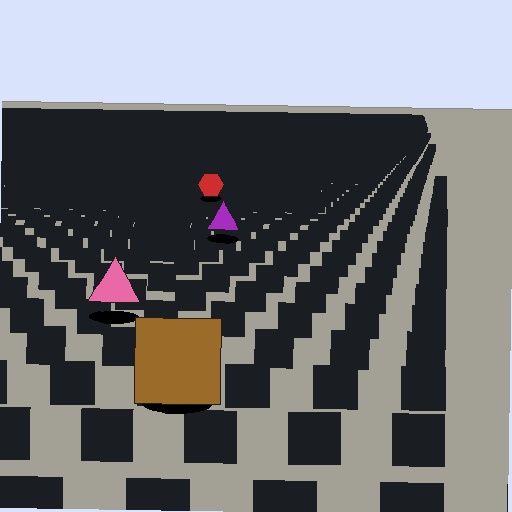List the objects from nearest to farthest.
From nearest to farthest: the brown square, the pink triangle, the purple triangle, the red hexagon.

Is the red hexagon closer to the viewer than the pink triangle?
No. The pink triangle is closer — you can tell from the texture gradient: the ground texture is coarser near it.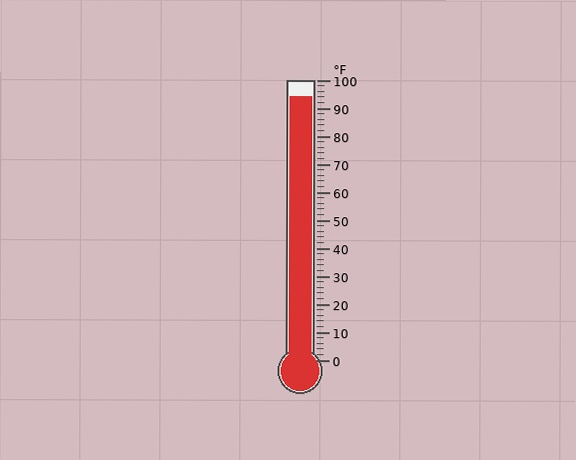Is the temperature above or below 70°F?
The temperature is above 70°F.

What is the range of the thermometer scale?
The thermometer scale ranges from 0°F to 100°F.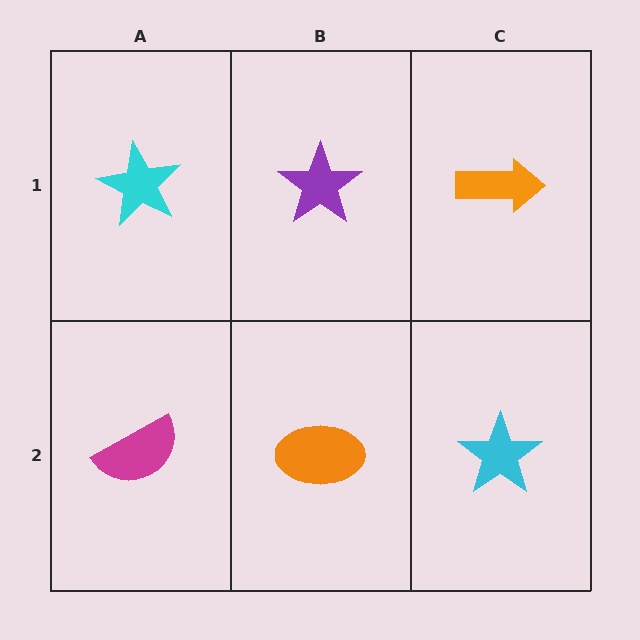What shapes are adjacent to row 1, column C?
A cyan star (row 2, column C), a purple star (row 1, column B).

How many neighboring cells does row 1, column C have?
2.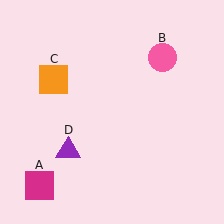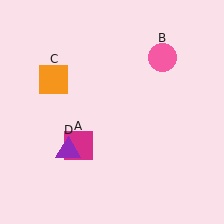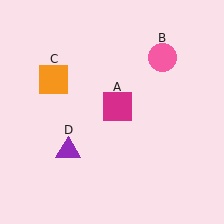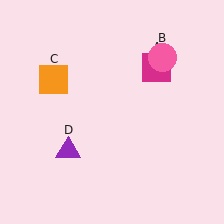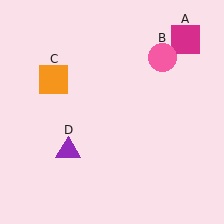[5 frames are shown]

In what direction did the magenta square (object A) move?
The magenta square (object A) moved up and to the right.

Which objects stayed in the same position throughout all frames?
Pink circle (object B) and orange square (object C) and purple triangle (object D) remained stationary.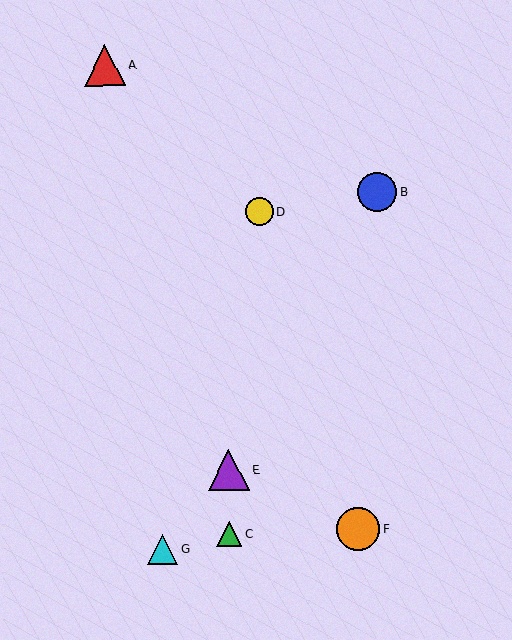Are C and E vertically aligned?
Yes, both are at x≈229.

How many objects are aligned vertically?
2 objects (C, E) are aligned vertically.